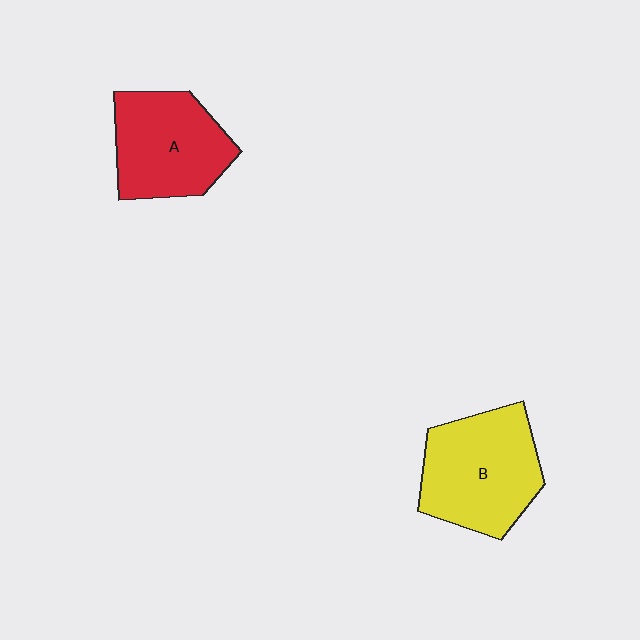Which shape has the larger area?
Shape B (yellow).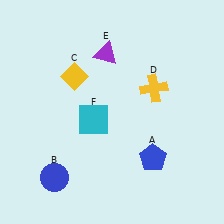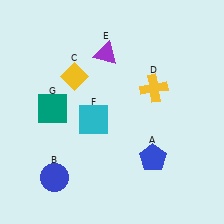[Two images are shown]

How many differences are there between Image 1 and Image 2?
There is 1 difference between the two images.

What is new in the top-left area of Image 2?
A teal square (G) was added in the top-left area of Image 2.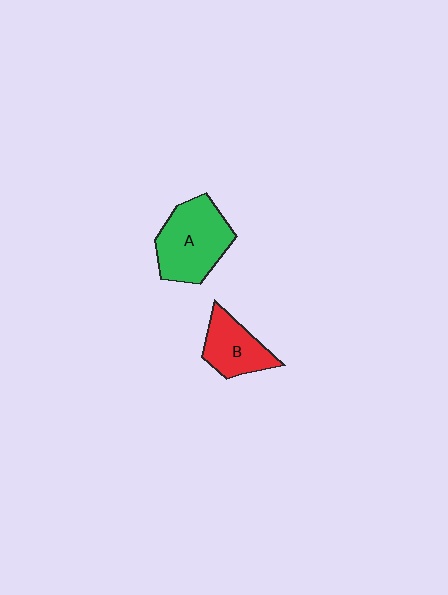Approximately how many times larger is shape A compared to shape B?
Approximately 1.5 times.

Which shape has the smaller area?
Shape B (red).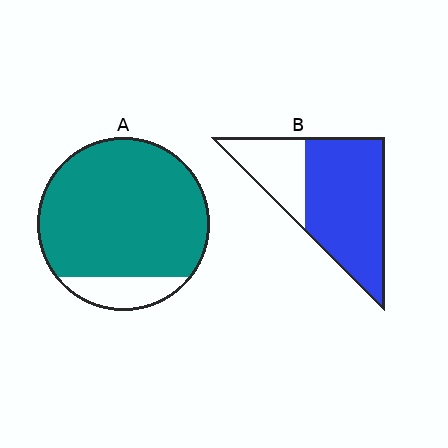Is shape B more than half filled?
Yes.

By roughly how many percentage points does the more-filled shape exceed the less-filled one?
By roughly 15 percentage points (A over B).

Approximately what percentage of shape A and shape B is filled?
A is approximately 85% and B is approximately 70%.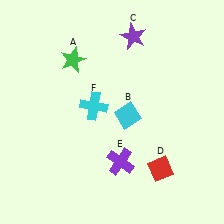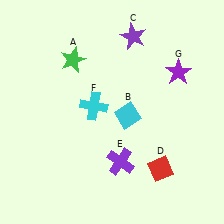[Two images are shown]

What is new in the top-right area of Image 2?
A purple star (G) was added in the top-right area of Image 2.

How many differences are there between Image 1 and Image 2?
There is 1 difference between the two images.